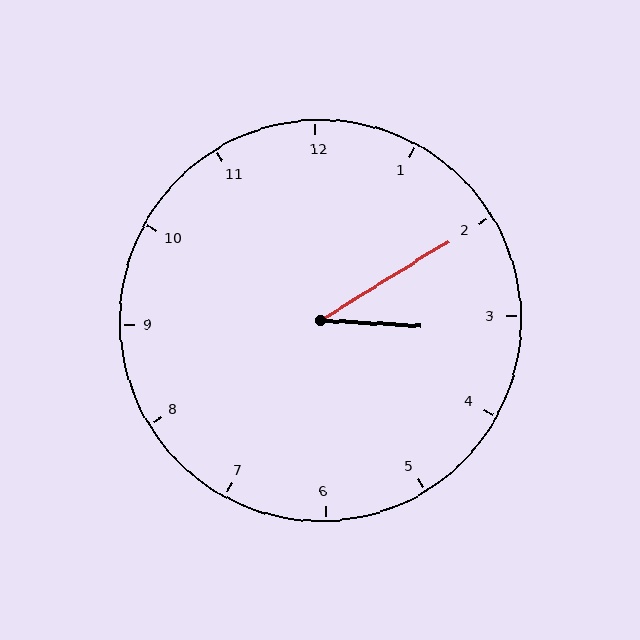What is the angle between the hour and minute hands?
Approximately 35 degrees.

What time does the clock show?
3:10.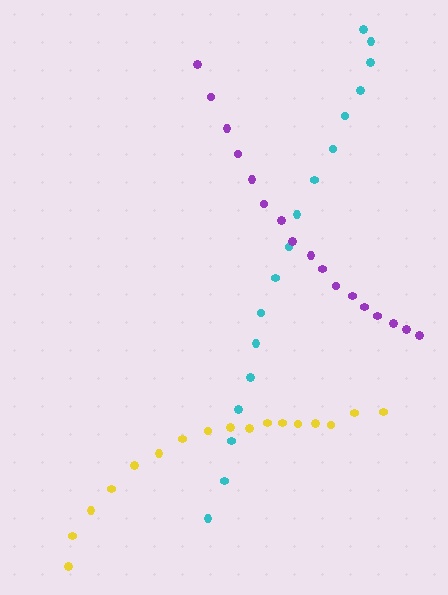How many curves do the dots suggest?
There are 3 distinct paths.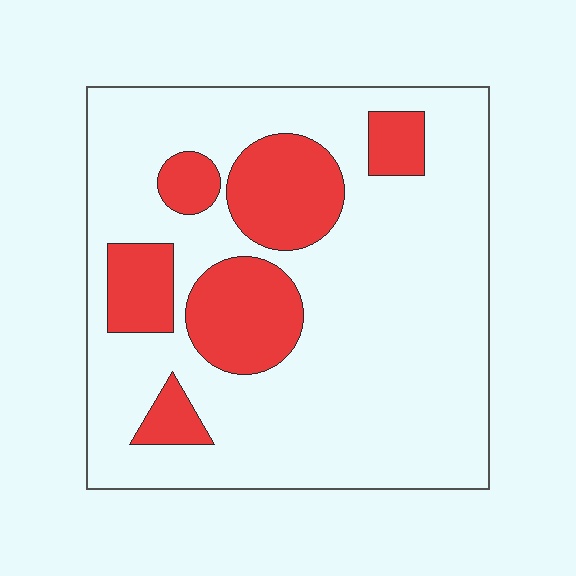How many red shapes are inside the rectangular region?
6.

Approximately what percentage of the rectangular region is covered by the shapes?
Approximately 25%.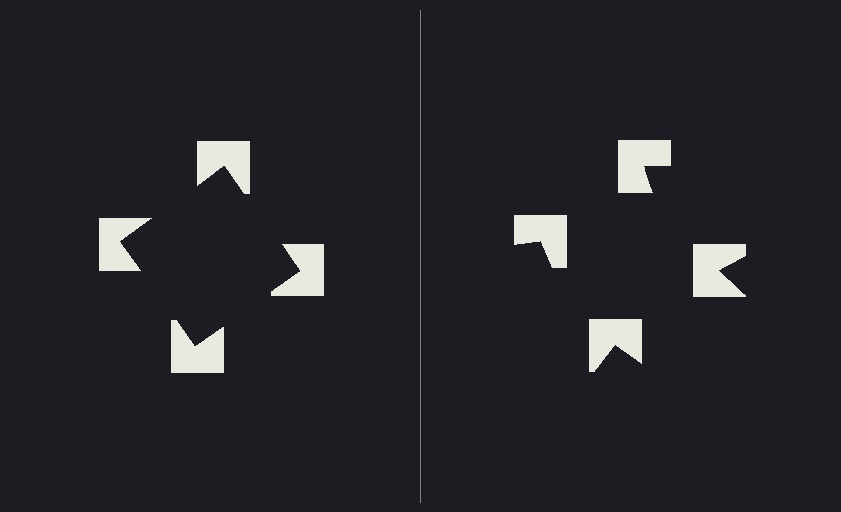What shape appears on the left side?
An illusory square.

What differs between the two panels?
The notched squares are positioned identically on both sides; only the wedge orientations differ. On the left they align to a square; on the right they are misaligned.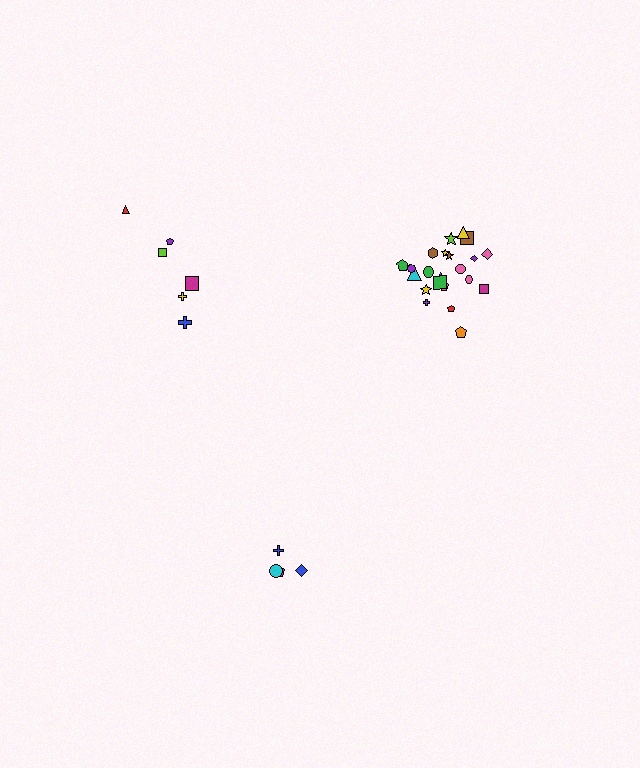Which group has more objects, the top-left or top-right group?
The top-right group.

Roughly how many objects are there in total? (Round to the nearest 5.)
Roughly 30 objects in total.